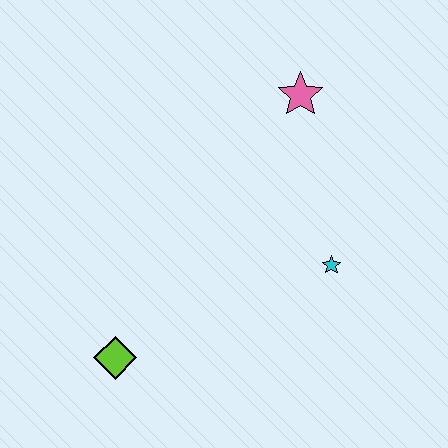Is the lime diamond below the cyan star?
Yes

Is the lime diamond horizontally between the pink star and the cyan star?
No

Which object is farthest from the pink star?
The lime diamond is farthest from the pink star.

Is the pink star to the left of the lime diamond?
No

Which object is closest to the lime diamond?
The cyan star is closest to the lime diamond.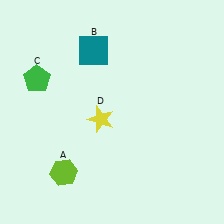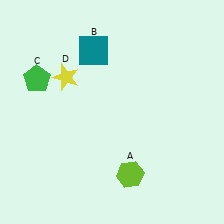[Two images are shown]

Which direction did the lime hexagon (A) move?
The lime hexagon (A) moved right.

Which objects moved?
The objects that moved are: the lime hexagon (A), the yellow star (D).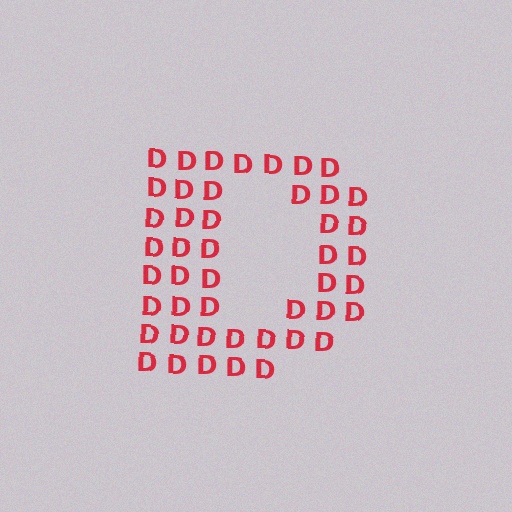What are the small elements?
The small elements are letter D's.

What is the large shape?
The large shape is the letter D.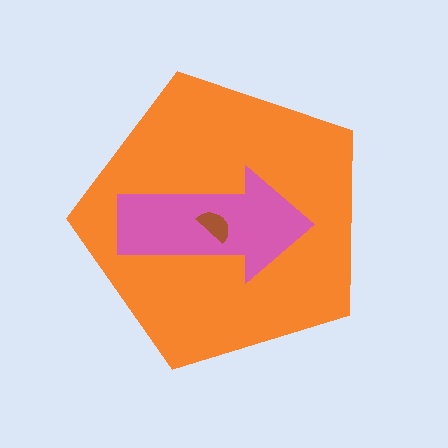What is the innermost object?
The brown semicircle.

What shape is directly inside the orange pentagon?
The pink arrow.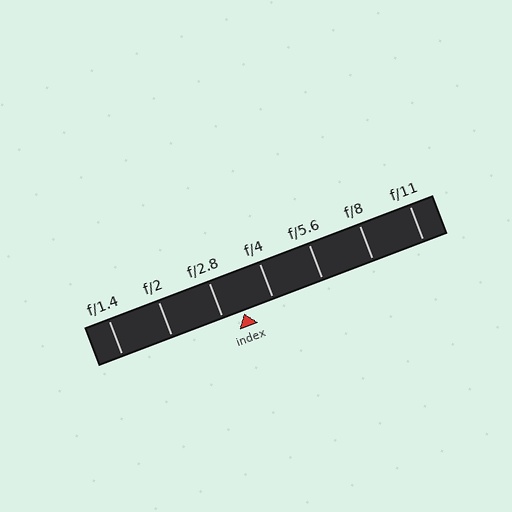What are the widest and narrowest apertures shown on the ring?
The widest aperture shown is f/1.4 and the narrowest is f/11.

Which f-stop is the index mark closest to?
The index mark is closest to f/2.8.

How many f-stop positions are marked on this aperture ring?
There are 7 f-stop positions marked.